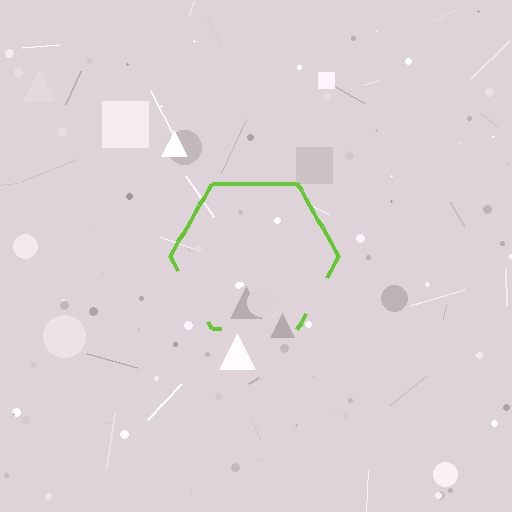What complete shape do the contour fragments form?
The contour fragments form a hexagon.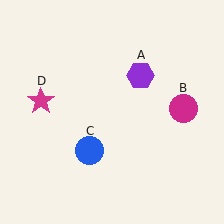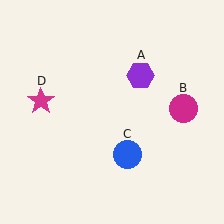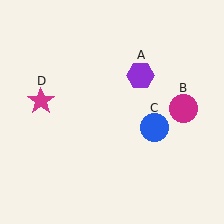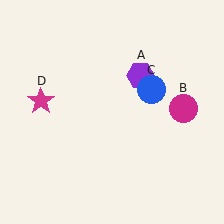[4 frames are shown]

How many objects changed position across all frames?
1 object changed position: blue circle (object C).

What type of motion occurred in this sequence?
The blue circle (object C) rotated counterclockwise around the center of the scene.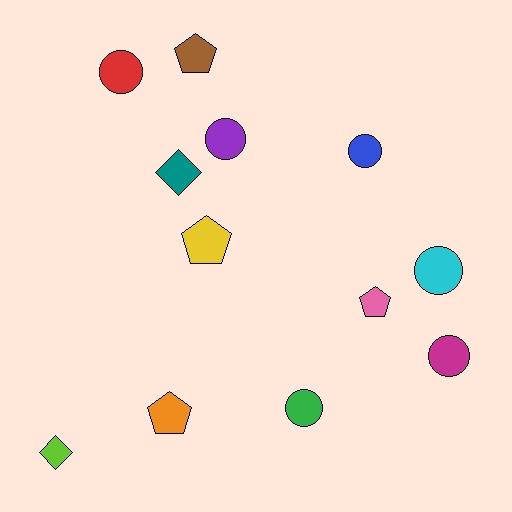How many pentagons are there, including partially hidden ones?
There are 4 pentagons.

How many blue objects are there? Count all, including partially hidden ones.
There is 1 blue object.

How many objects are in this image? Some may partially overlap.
There are 12 objects.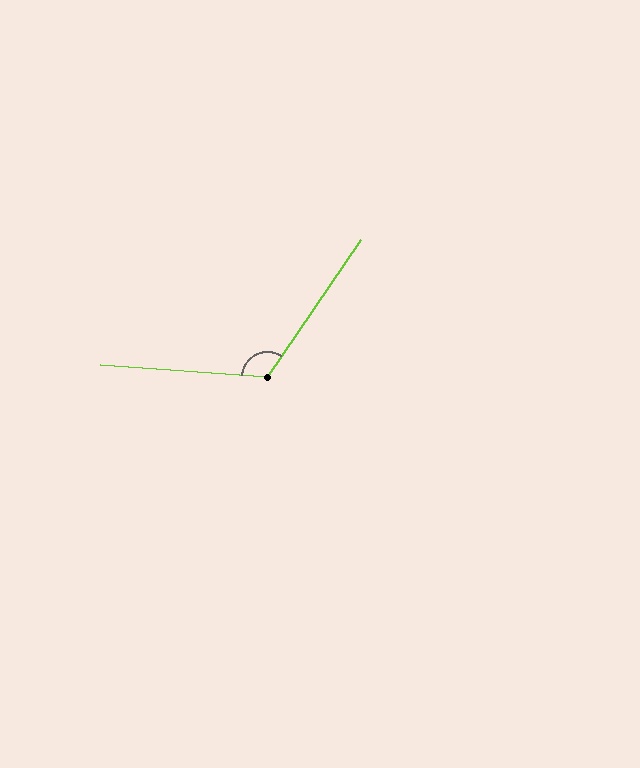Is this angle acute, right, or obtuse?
It is obtuse.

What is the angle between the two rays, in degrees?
Approximately 121 degrees.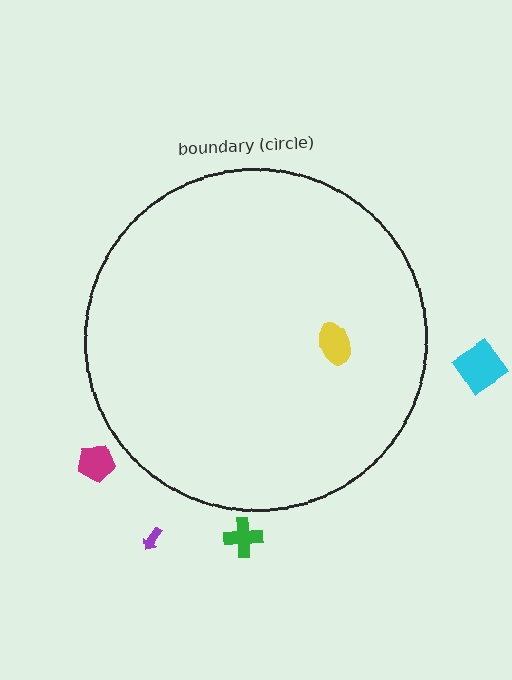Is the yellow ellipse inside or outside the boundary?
Inside.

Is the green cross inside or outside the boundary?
Outside.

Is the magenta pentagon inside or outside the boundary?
Outside.